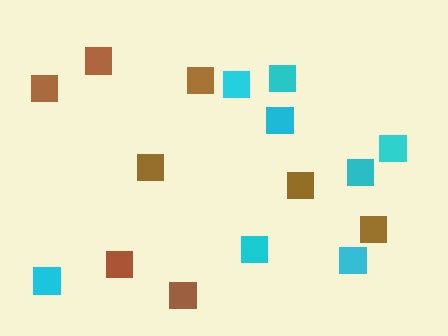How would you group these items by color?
There are 2 groups: one group of cyan squares (8) and one group of brown squares (8).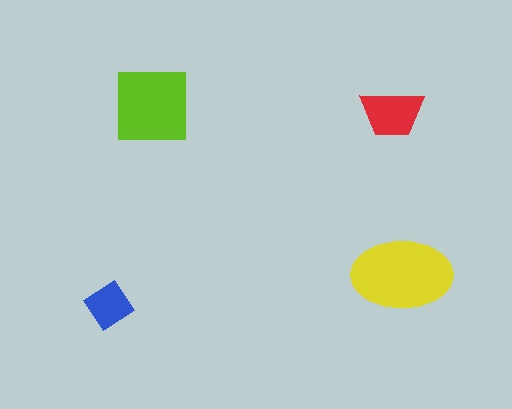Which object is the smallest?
The blue diamond.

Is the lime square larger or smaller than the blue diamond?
Larger.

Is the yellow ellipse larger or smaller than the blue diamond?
Larger.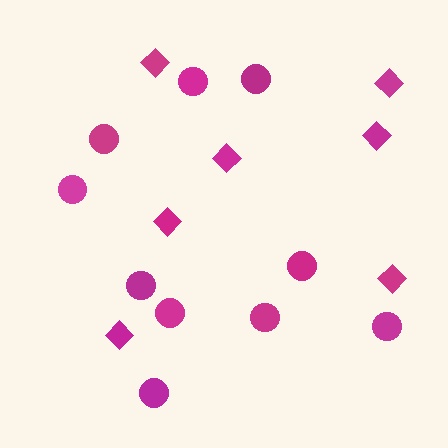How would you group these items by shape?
There are 2 groups: one group of diamonds (7) and one group of circles (10).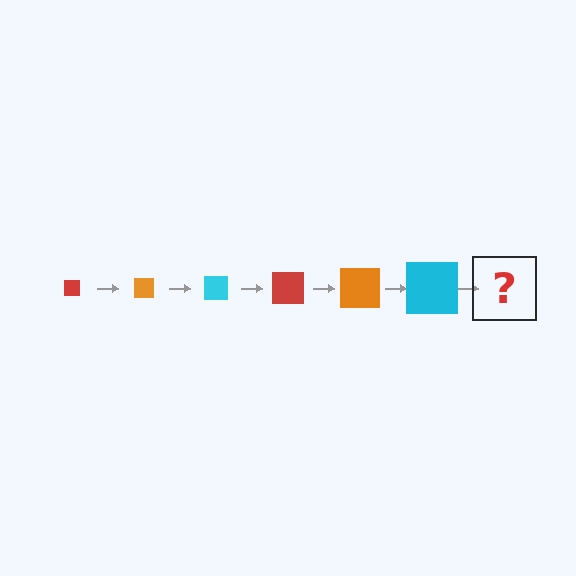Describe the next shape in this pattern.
It should be a red square, larger than the previous one.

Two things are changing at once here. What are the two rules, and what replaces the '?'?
The two rules are that the square grows larger each step and the color cycles through red, orange, and cyan. The '?' should be a red square, larger than the previous one.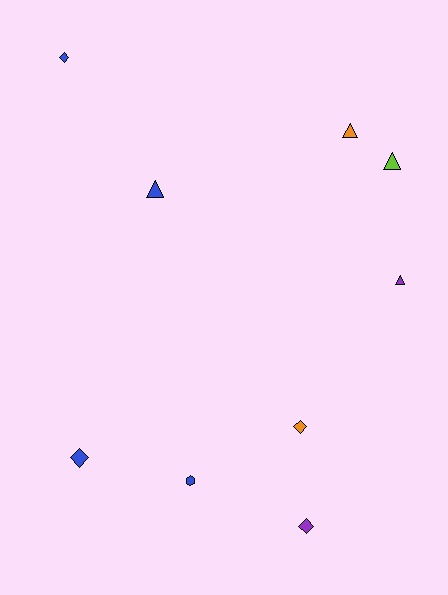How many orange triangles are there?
There is 1 orange triangle.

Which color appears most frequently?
Blue, with 4 objects.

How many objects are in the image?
There are 9 objects.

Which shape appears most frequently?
Triangle, with 4 objects.